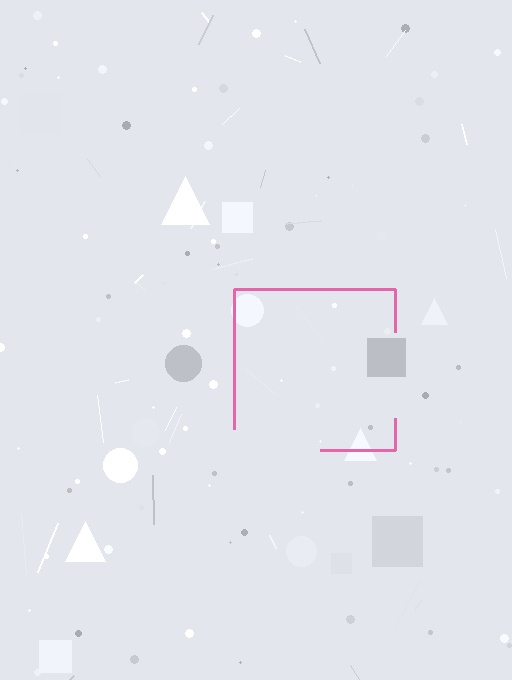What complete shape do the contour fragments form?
The contour fragments form a square.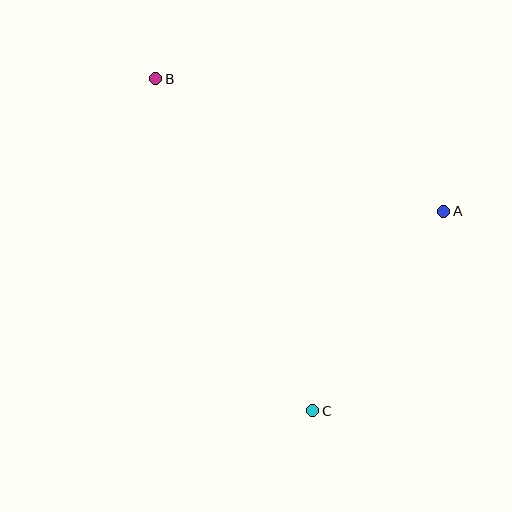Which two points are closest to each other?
Points A and C are closest to each other.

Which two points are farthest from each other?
Points B and C are farthest from each other.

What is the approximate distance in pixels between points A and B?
The distance between A and B is approximately 317 pixels.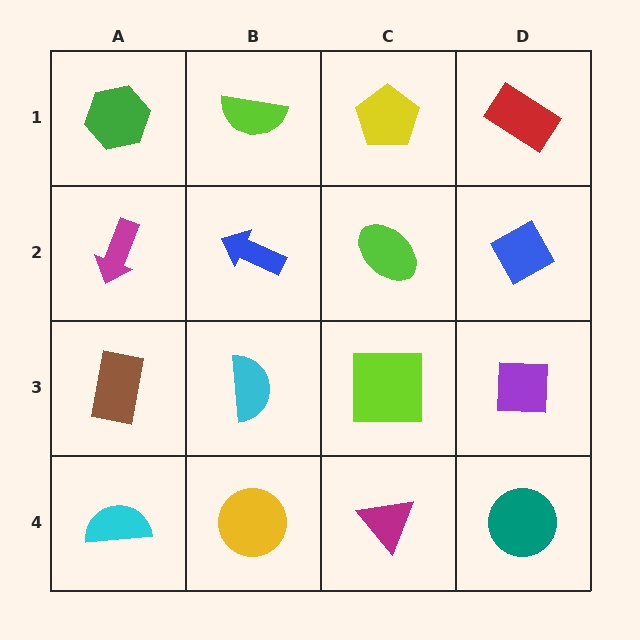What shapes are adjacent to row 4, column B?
A cyan semicircle (row 3, column B), a cyan semicircle (row 4, column A), a magenta triangle (row 4, column C).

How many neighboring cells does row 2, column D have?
3.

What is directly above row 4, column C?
A lime square.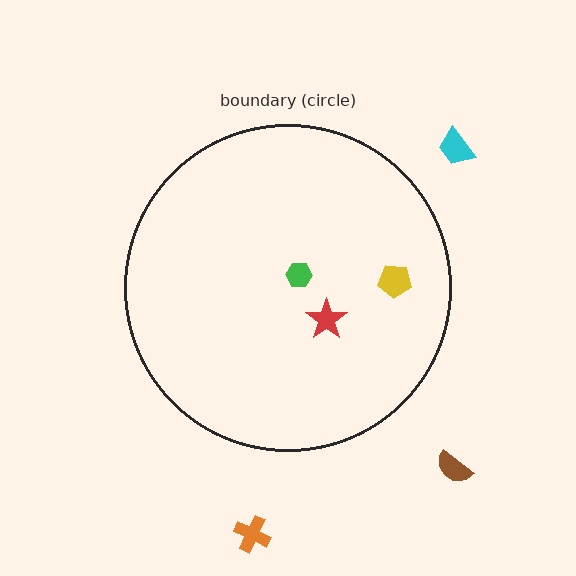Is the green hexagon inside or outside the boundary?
Inside.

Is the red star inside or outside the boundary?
Inside.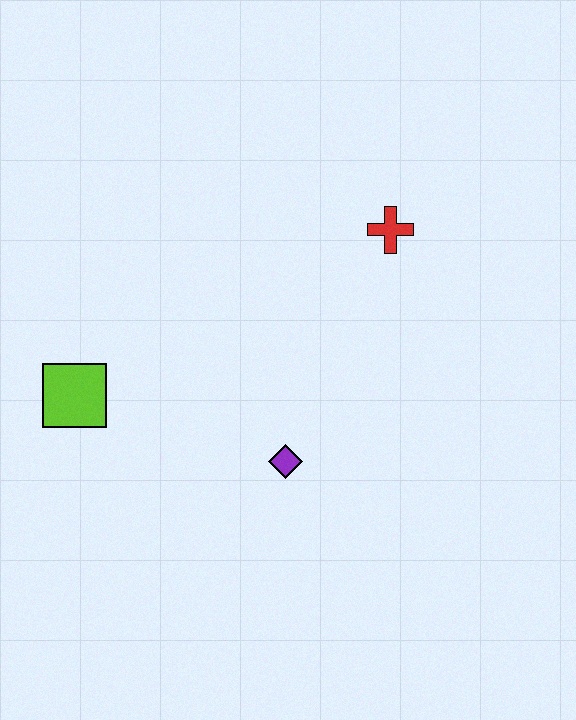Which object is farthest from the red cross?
The lime square is farthest from the red cross.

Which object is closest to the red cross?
The purple diamond is closest to the red cross.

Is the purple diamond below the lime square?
Yes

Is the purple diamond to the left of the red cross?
Yes